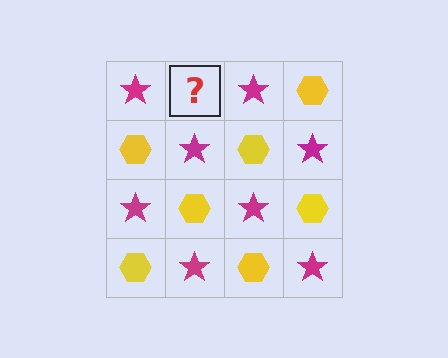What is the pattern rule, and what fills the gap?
The rule is that it alternates magenta star and yellow hexagon in a checkerboard pattern. The gap should be filled with a yellow hexagon.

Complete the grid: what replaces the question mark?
The question mark should be replaced with a yellow hexagon.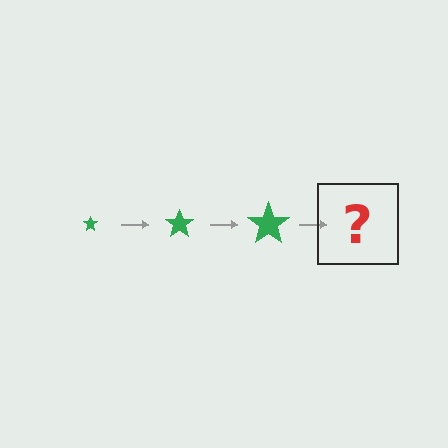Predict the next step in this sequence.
The next step is a green star, larger than the previous one.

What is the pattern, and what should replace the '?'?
The pattern is that the star gets progressively larger each step. The '?' should be a green star, larger than the previous one.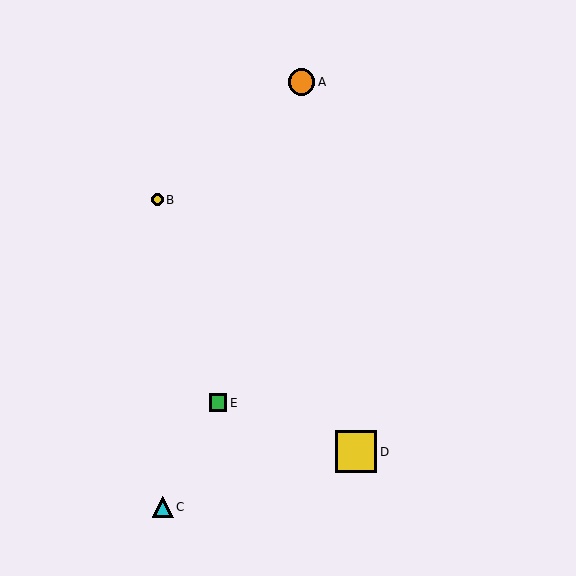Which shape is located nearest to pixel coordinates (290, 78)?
The orange circle (labeled A) at (301, 82) is nearest to that location.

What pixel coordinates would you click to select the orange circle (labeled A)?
Click at (301, 82) to select the orange circle A.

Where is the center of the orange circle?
The center of the orange circle is at (301, 82).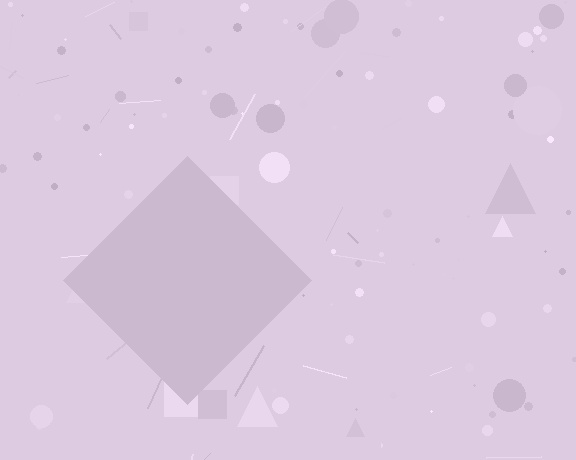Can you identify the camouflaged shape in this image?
The camouflaged shape is a diamond.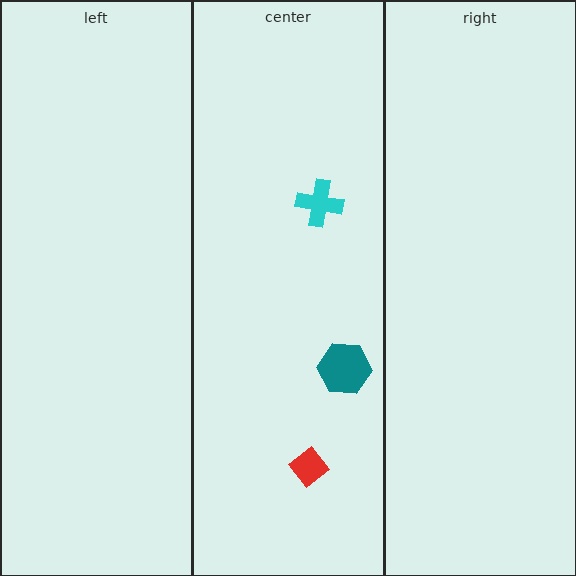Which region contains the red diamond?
The center region.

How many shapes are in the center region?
3.